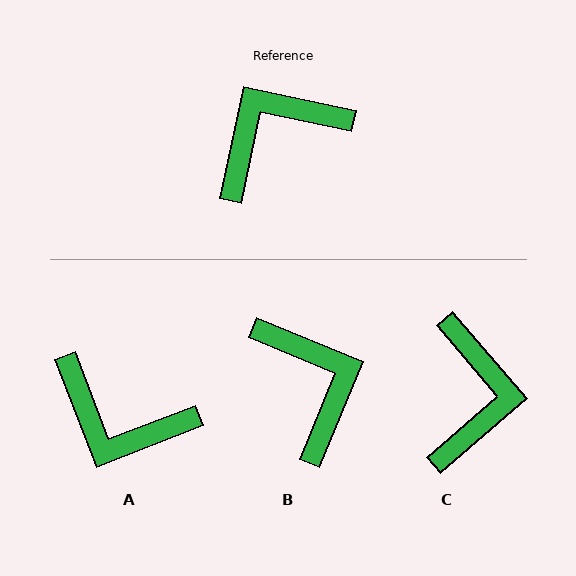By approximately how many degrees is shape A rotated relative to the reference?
Approximately 123 degrees counter-clockwise.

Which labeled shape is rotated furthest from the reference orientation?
C, about 127 degrees away.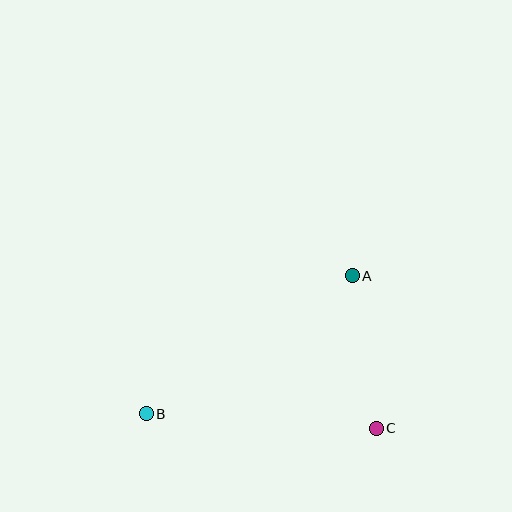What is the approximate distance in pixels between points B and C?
The distance between B and C is approximately 231 pixels.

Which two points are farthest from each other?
Points A and B are farthest from each other.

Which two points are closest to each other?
Points A and C are closest to each other.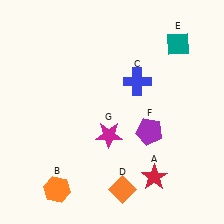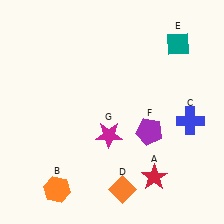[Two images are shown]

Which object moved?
The blue cross (C) moved right.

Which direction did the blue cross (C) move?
The blue cross (C) moved right.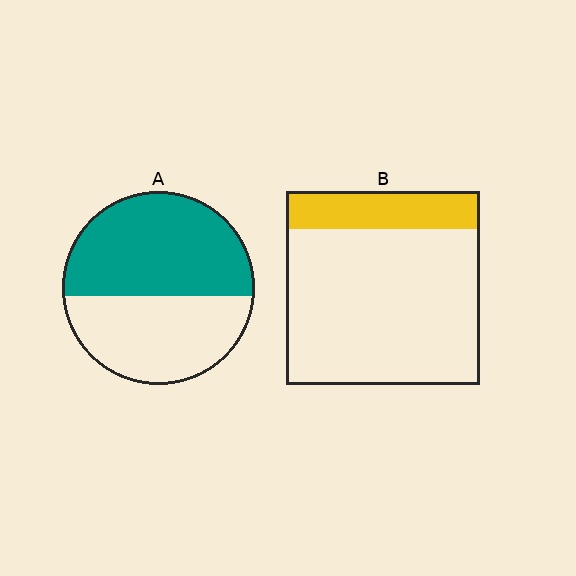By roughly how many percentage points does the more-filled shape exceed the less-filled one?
By roughly 35 percentage points (A over B).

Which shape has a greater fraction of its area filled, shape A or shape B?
Shape A.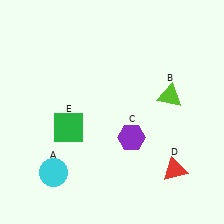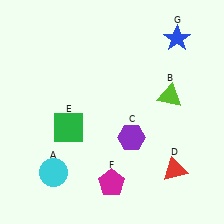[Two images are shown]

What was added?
A magenta pentagon (F), a blue star (G) were added in Image 2.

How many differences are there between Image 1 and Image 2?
There are 2 differences between the two images.